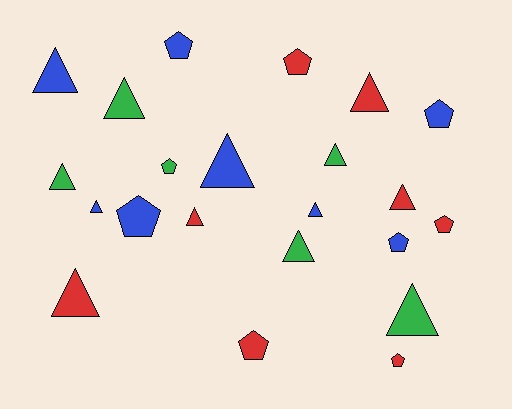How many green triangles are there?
There are 5 green triangles.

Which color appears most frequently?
Red, with 8 objects.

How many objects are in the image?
There are 22 objects.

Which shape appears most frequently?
Triangle, with 13 objects.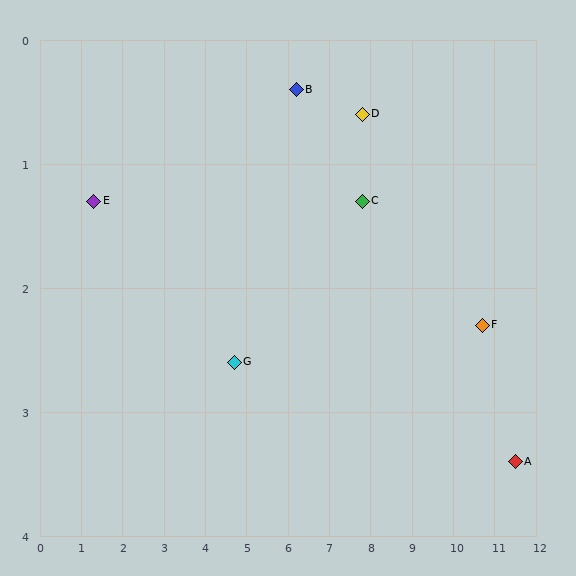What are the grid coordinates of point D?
Point D is at approximately (7.8, 0.6).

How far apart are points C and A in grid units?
Points C and A are about 4.3 grid units apart.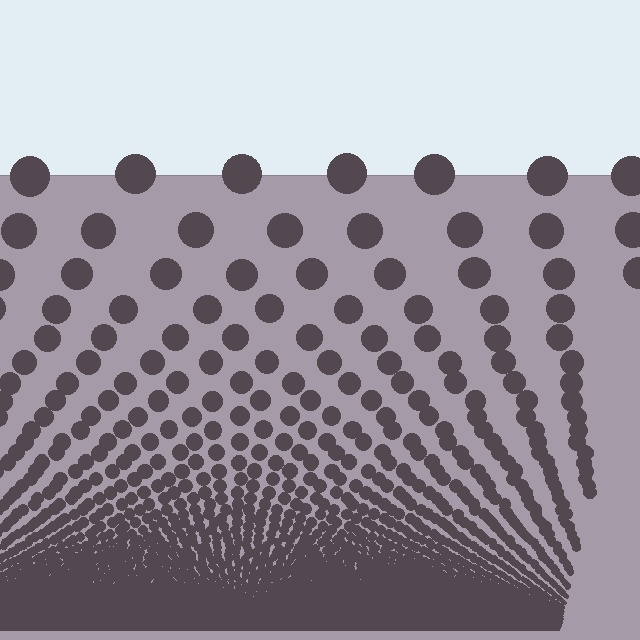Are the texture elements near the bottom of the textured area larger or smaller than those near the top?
Smaller. The gradient is inverted — elements near the bottom are smaller and denser.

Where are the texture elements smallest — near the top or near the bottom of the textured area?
Near the bottom.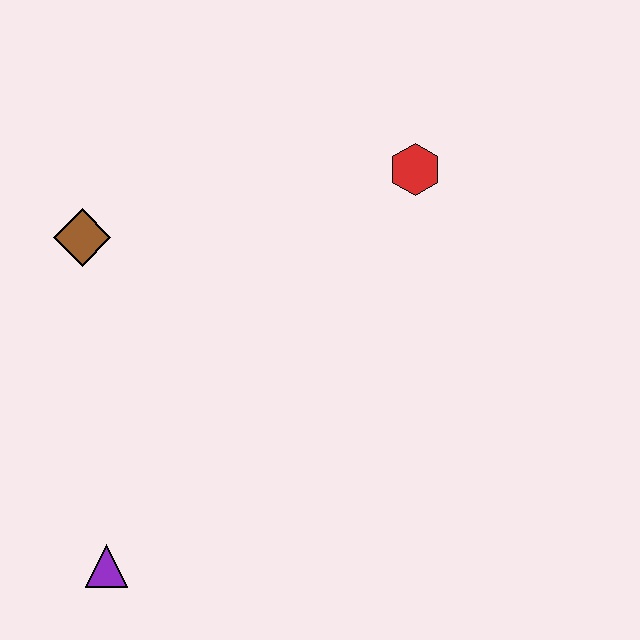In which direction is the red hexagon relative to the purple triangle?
The red hexagon is above the purple triangle.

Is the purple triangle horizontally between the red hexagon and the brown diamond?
Yes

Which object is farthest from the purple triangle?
The red hexagon is farthest from the purple triangle.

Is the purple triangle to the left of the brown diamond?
No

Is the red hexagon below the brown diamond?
No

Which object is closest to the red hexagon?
The brown diamond is closest to the red hexagon.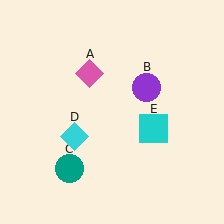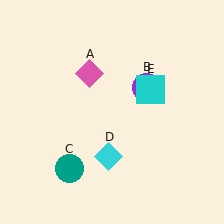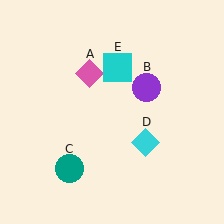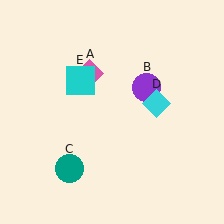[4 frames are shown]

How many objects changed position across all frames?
2 objects changed position: cyan diamond (object D), cyan square (object E).